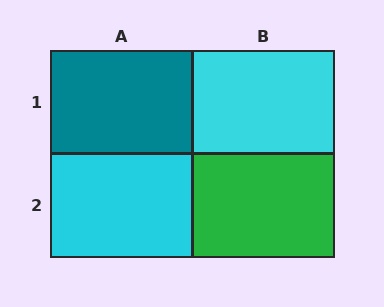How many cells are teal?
1 cell is teal.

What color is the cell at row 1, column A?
Teal.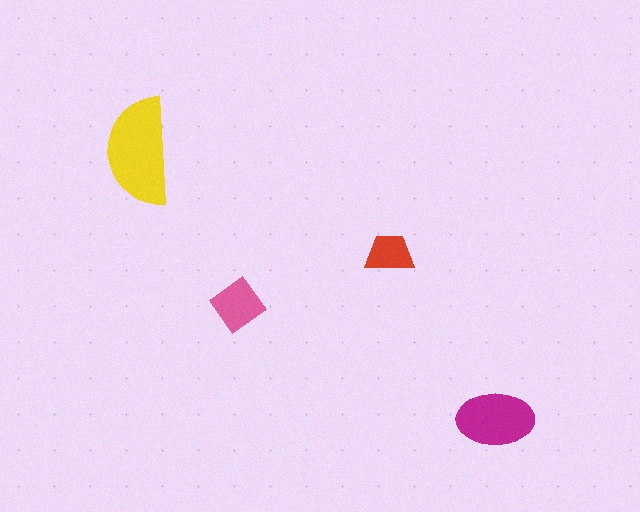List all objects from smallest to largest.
The red trapezoid, the pink diamond, the magenta ellipse, the yellow semicircle.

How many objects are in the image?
There are 4 objects in the image.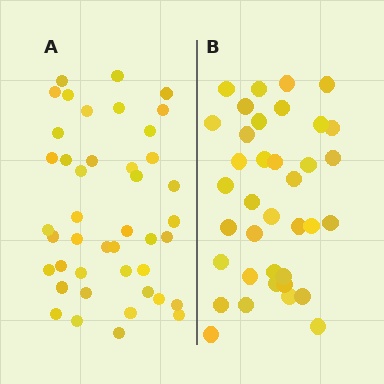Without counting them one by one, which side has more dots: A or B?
Region A (the left region) has more dots.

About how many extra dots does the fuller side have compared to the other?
Region A has about 6 more dots than region B.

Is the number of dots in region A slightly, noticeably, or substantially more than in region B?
Region A has only slightly more — the two regions are fairly close. The ratio is roughly 1.2 to 1.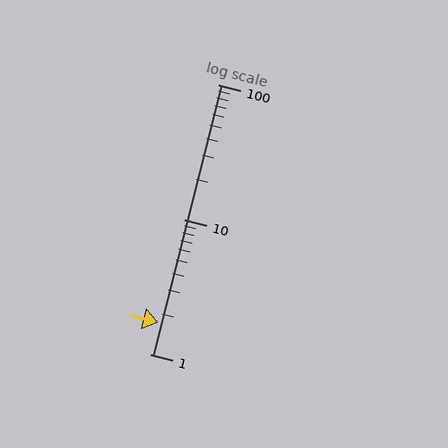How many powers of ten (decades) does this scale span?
The scale spans 2 decades, from 1 to 100.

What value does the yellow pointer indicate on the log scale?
The pointer indicates approximately 1.7.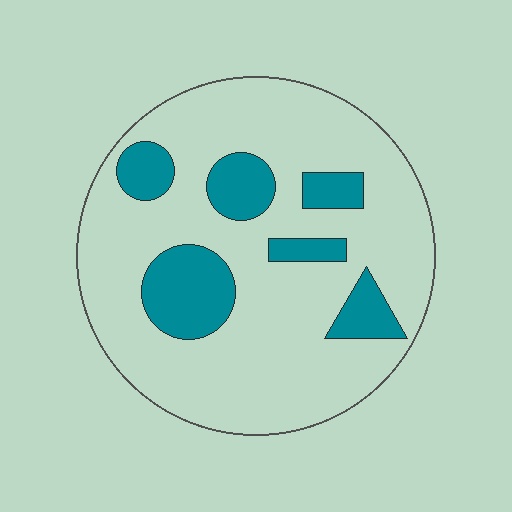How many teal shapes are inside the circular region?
6.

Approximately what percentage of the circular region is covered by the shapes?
Approximately 20%.